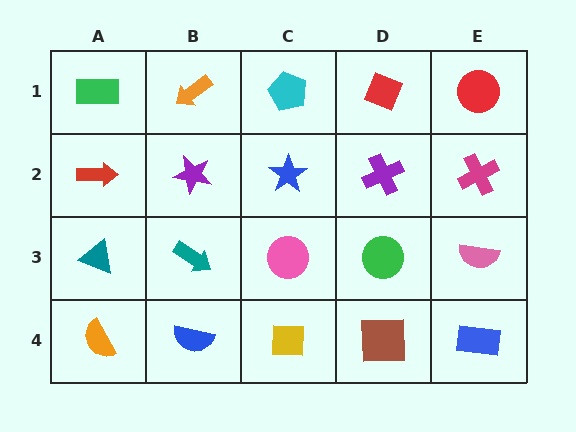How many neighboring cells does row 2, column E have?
3.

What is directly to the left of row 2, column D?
A blue star.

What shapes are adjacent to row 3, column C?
A blue star (row 2, column C), a yellow square (row 4, column C), a teal arrow (row 3, column B), a green circle (row 3, column D).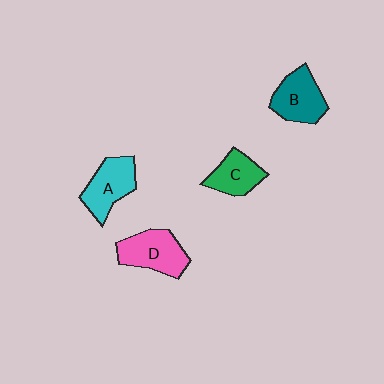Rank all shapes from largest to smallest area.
From largest to smallest: D (pink), A (cyan), B (teal), C (green).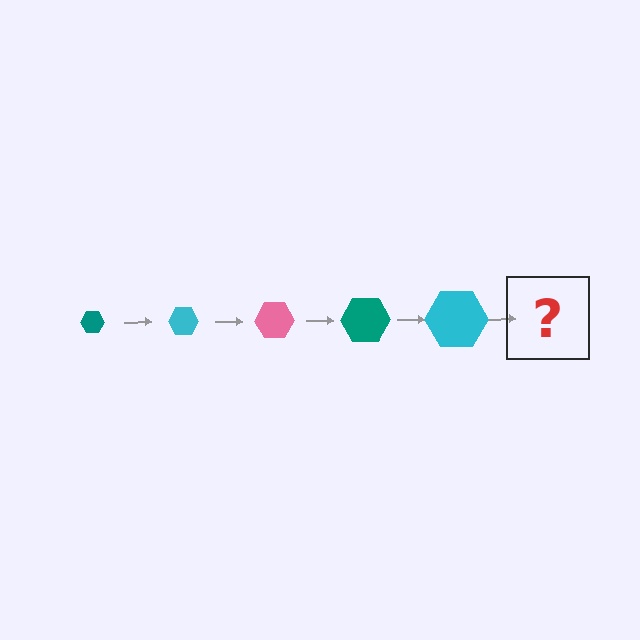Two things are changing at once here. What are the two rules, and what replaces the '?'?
The two rules are that the hexagon grows larger each step and the color cycles through teal, cyan, and pink. The '?' should be a pink hexagon, larger than the previous one.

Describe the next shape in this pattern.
It should be a pink hexagon, larger than the previous one.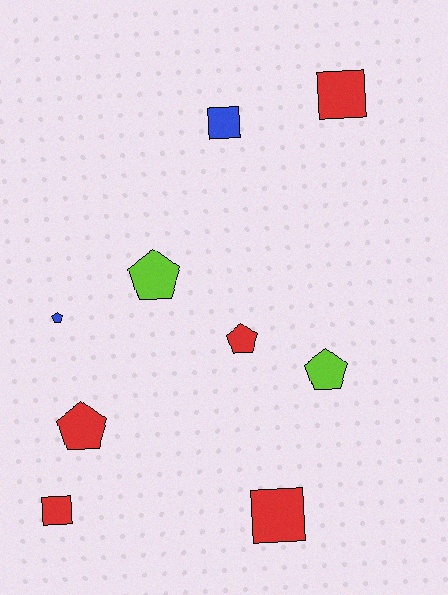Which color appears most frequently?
Red, with 5 objects.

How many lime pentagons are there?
There are 2 lime pentagons.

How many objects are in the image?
There are 9 objects.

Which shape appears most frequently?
Pentagon, with 5 objects.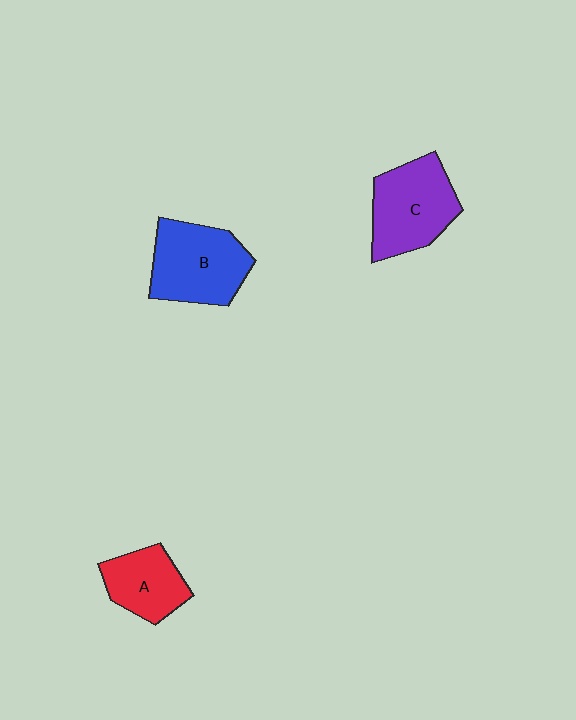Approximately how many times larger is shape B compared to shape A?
Approximately 1.5 times.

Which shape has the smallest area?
Shape A (red).